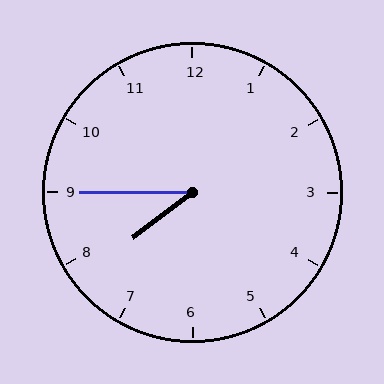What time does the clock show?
7:45.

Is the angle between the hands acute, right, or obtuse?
It is acute.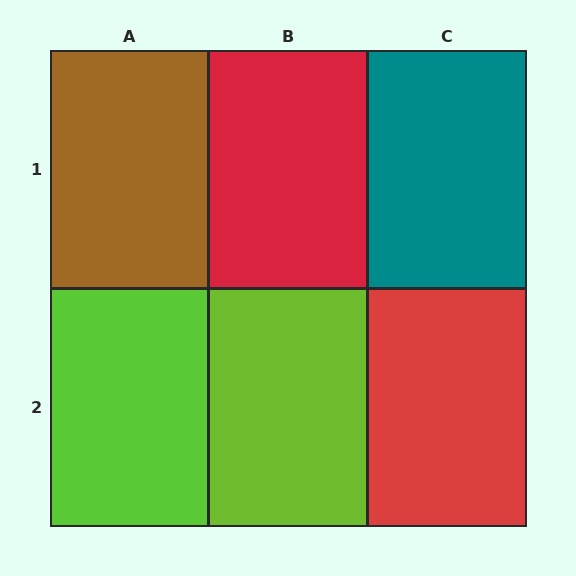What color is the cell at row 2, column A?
Lime.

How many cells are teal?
1 cell is teal.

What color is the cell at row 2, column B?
Lime.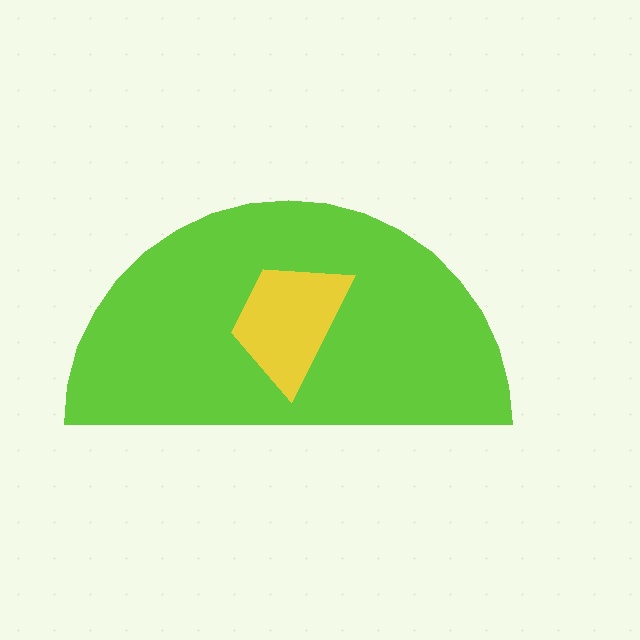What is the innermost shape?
The yellow trapezoid.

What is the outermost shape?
The lime semicircle.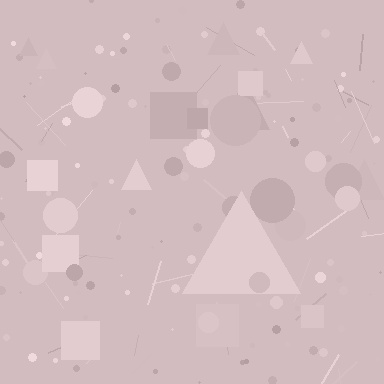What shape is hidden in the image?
A triangle is hidden in the image.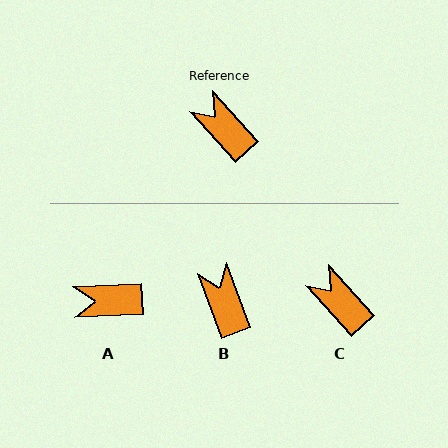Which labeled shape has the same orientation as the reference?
C.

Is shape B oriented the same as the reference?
No, it is off by about 22 degrees.